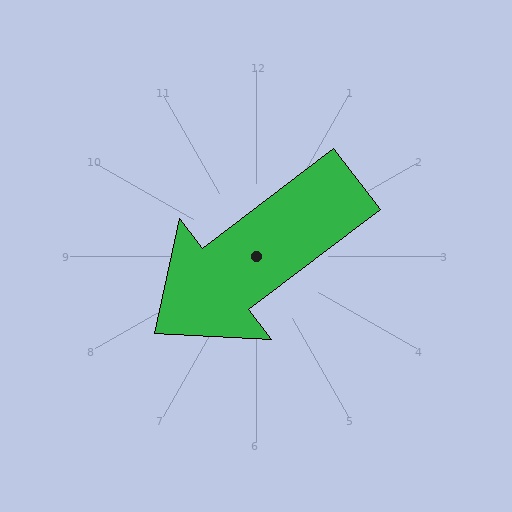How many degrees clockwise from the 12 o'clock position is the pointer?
Approximately 233 degrees.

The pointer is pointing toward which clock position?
Roughly 8 o'clock.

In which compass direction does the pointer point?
Southwest.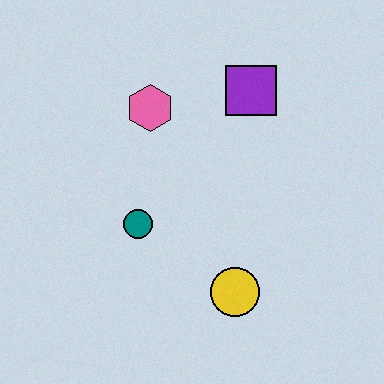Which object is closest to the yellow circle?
The teal circle is closest to the yellow circle.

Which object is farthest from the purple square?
The yellow circle is farthest from the purple square.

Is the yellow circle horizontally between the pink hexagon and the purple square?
Yes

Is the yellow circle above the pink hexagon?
No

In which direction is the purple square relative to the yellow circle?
The purple square is above the yellow circle.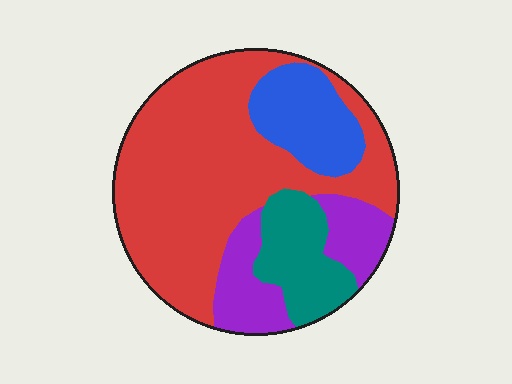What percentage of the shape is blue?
Blue takes up about one eighth (1/8) of the shape.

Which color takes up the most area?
Red, at roughly 55%.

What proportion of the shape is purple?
Purple takes up less than a quarter of the shape.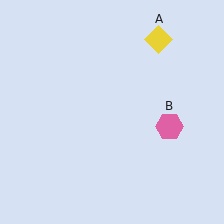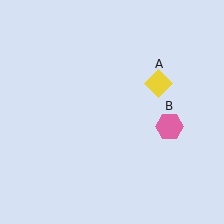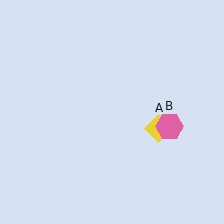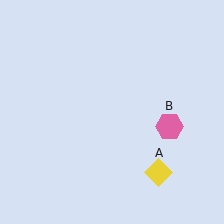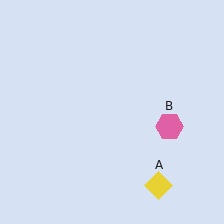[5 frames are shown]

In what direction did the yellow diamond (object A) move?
The yellow diamond (object A) moved down.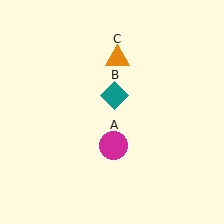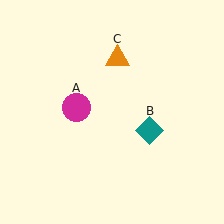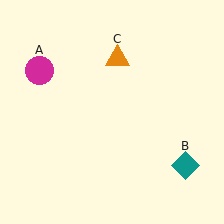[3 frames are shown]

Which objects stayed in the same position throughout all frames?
Orange triangle (object C) remained stationary.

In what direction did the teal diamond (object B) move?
The teal diamond (object B) moved down and to the right.